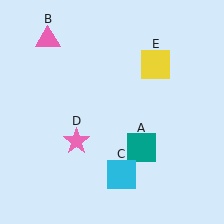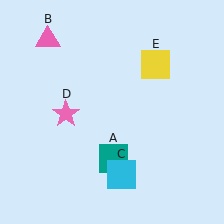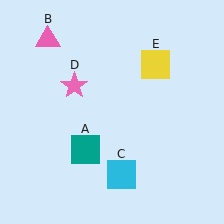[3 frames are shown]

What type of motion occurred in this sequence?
The teal square (object A), pink star (object D) rotated clockwise around the center of the scene.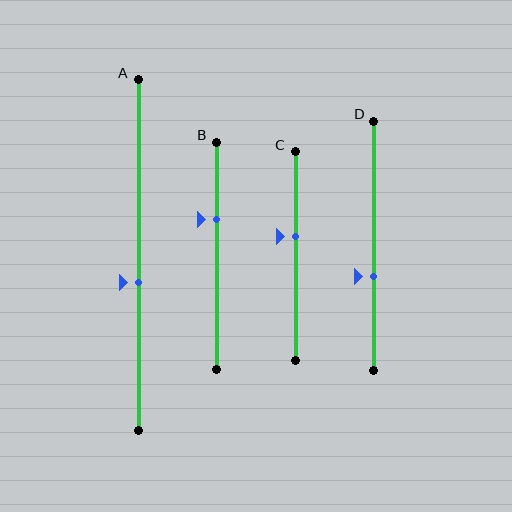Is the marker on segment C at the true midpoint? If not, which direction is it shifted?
No, the marker on segment C is shifted upward by about 10% of the segment length.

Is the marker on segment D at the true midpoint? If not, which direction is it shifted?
No, the marker on segment D is shifted downward by about 12% of the segment length.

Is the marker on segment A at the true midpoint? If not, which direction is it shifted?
No, the marker on segment A is shifted downward by about 8% of the segment length.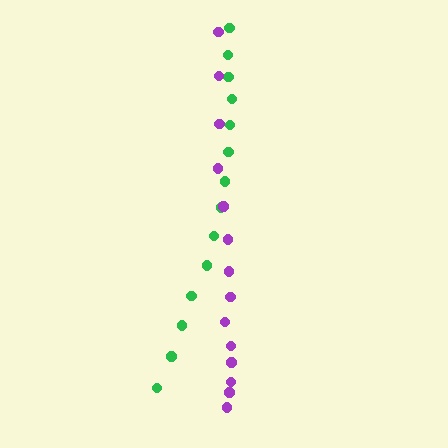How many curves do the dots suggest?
There are 2 distinct paths.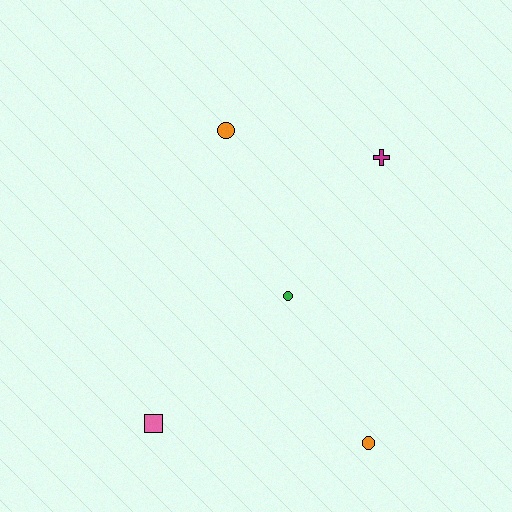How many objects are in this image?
There are 5 objects.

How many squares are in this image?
There is 1 square.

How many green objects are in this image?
There is 1 green object.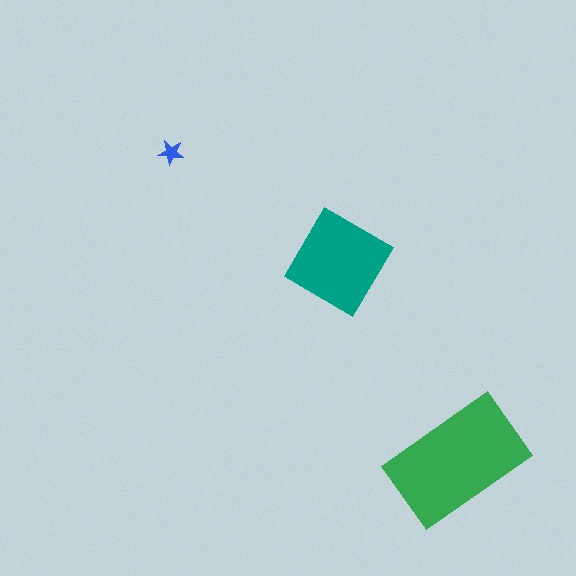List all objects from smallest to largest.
The blue star, the teal diamond, the green rectangle.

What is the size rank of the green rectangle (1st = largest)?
1st.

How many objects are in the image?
There are 3 objects in the image.